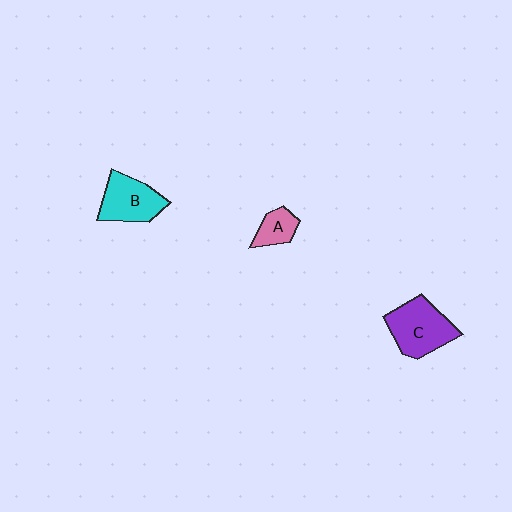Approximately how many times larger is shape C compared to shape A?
Approximately 2.3 times.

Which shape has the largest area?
Shape C (purple).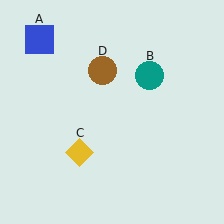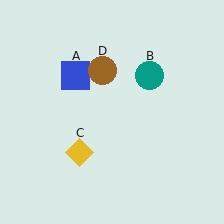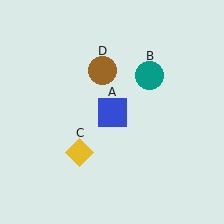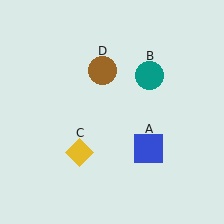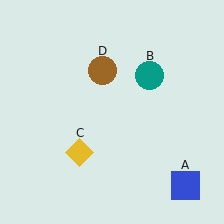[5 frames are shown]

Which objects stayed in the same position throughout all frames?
Teal circle (object B) and yellow diamond (object C) and brown circle (object D) remained stationary.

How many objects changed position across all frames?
1 object changed position: blue square (object A).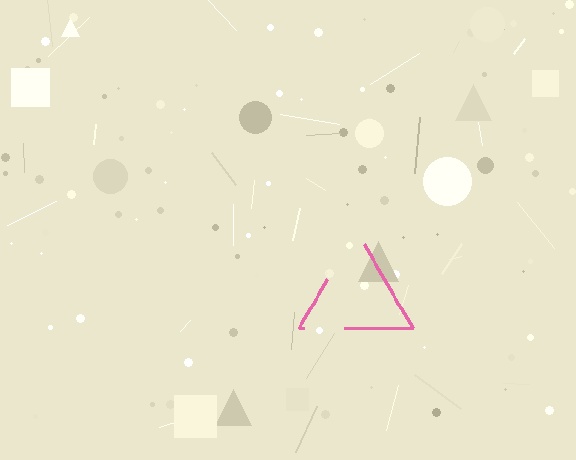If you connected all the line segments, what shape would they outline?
They would outline a triangle.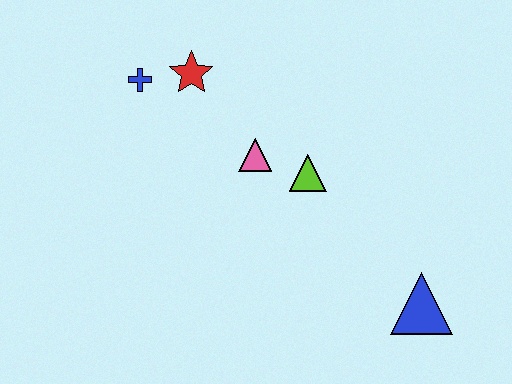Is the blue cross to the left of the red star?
Yes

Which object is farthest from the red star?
The blue triangle is farthest from the red star.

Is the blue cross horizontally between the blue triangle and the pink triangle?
No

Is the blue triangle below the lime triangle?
Yes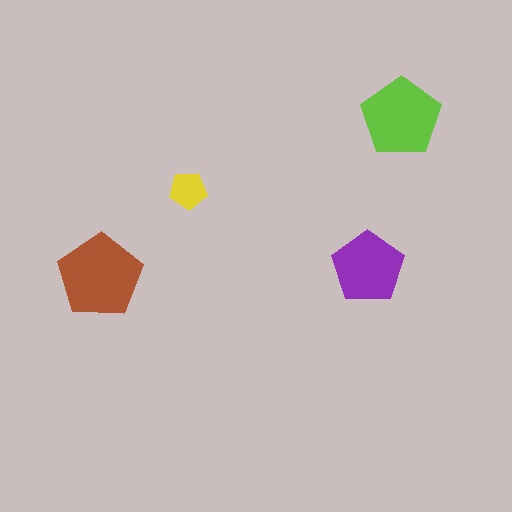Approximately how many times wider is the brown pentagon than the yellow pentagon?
About 2 times wider.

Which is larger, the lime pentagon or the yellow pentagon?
The lime one.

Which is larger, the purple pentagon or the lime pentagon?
The lime one.